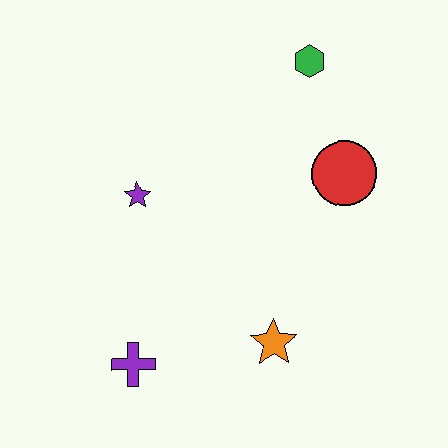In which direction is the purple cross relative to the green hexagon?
The purple cross is below the green hexagon.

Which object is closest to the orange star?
The purple cross is closest to the orange star.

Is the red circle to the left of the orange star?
No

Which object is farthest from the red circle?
The purple cross is farthest from the red circle.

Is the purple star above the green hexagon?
No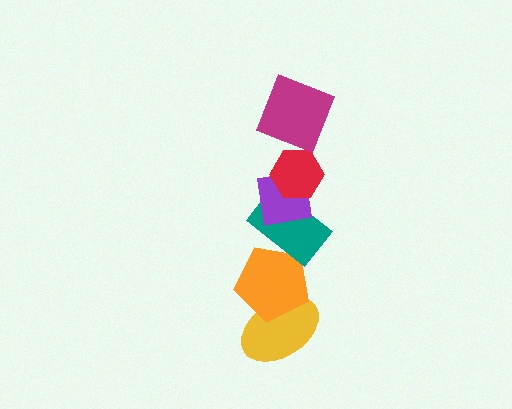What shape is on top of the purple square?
The red hexagon is on top of the purple square.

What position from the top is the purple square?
The purple square is 3rd from the top.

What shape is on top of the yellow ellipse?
The orange pentagon is on top of the yellow ellipse.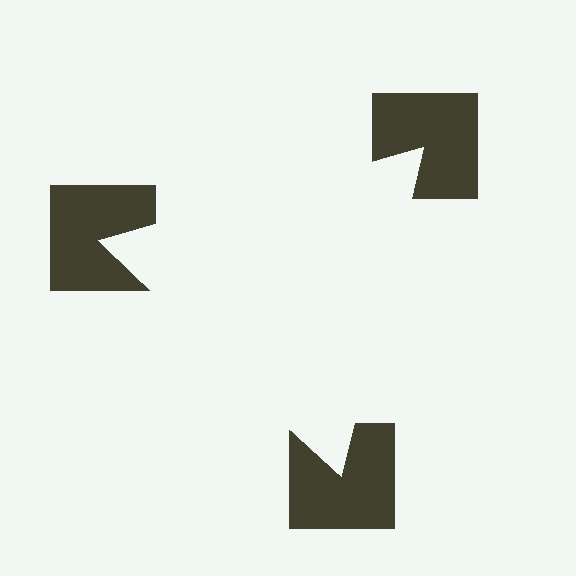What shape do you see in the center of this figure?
An illusory triangle — its edges are inferred from the aligned wedge cuts in the notched squares, not physically drawn.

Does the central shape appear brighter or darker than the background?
It typically appears slightly brighter than the background, even though no actual brightness change is drawn.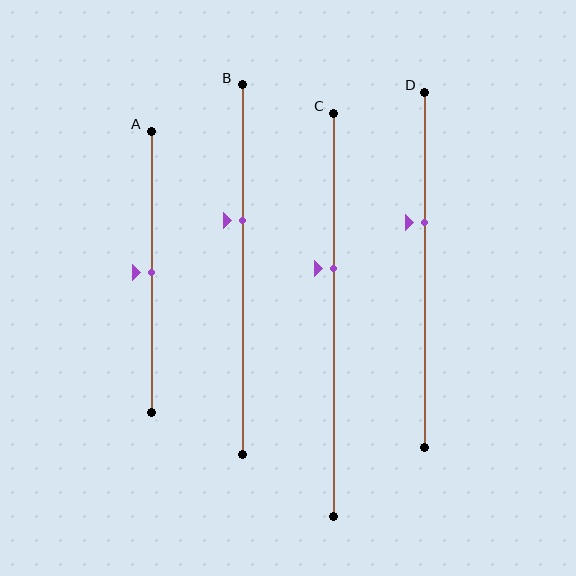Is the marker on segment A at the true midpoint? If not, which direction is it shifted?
Yes, the marker on segment A is at the true midpoint.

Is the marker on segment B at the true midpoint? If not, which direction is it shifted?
No, the marker on segment B is shifted upward by about 13% of the segment length.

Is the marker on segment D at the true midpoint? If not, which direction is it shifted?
No, the marker on segment D is shifted upward by about 13% of the segment length.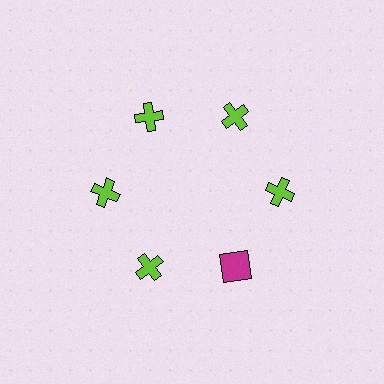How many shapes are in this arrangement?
There are 6 shapes arranged in a ring pattern.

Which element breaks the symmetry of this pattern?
The magenta square at roughly the 5 o'clock position breaks the symmetry. All other shapes are lime crosses.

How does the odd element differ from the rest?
It differs in both color (magenta instead of lime) and shape (square instead of cross).